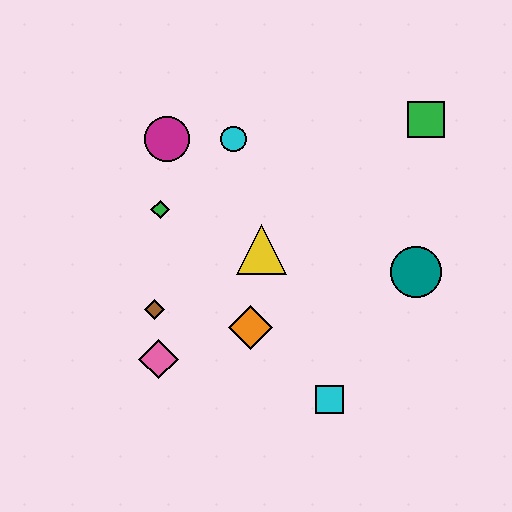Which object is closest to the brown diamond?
The pink diamond is closest to the brown diamond.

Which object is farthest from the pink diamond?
The green square is farthest from the pink diamond.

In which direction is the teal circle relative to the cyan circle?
The teal circle is to the right of the cyan circle.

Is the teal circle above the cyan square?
Yes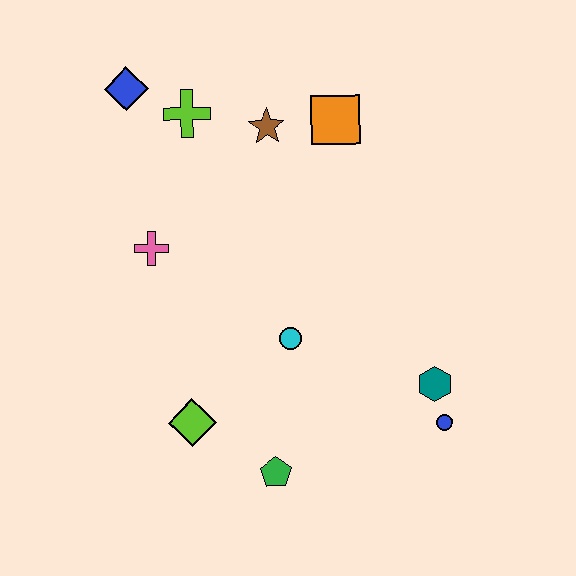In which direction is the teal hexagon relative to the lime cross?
The teal hexagon is below the lime cross.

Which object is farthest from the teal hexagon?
The blue diamond is farthest from the teal hexagon.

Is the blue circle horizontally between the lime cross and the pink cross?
No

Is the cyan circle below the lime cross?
Yes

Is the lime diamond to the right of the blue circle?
No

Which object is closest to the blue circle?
The teal hexagon is closest to the blue circle.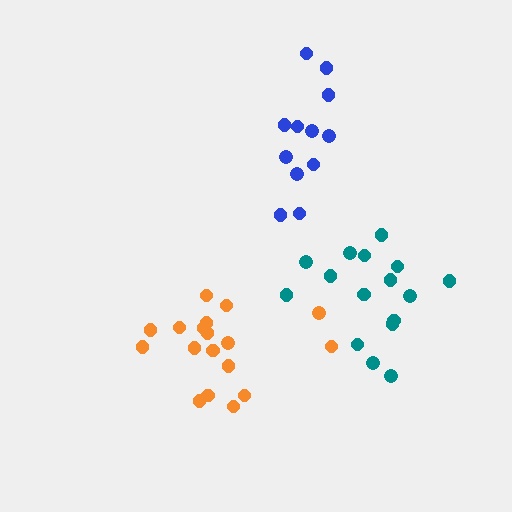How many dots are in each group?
Group 1: 12 dots, Group 2: 16 dots, Group 3: 18 dots (46 total).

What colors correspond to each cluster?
The clusters are colored: blue, teal, orange.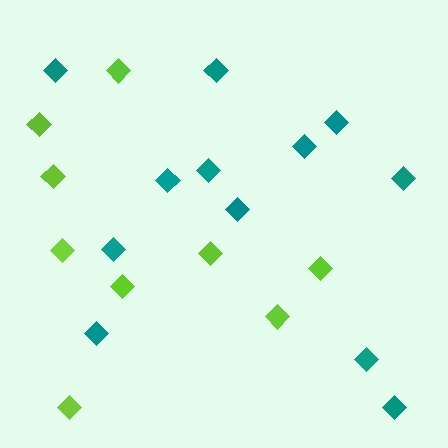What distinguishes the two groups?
There are 2 groups: one group of teal diamonds (12) and one group of lime diamonds (9).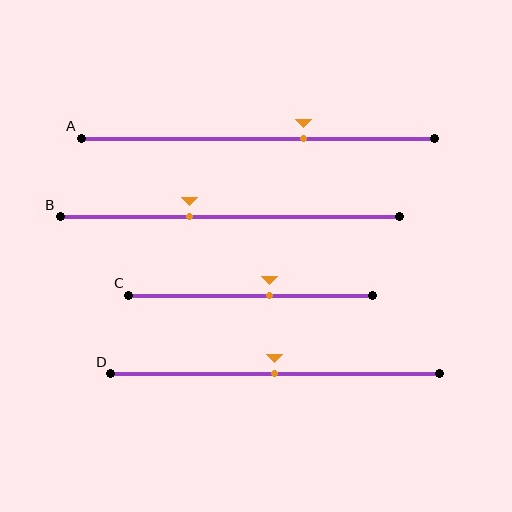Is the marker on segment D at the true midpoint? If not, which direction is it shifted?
Yes, the marker on segment D is at the true midpoint.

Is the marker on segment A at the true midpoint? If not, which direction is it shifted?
No, the marker on segment A is shifted to the right by about 13% of the segment length.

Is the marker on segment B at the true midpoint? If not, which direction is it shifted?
No, the marker on segment B is shifted to the left by about 12% of the segment length.